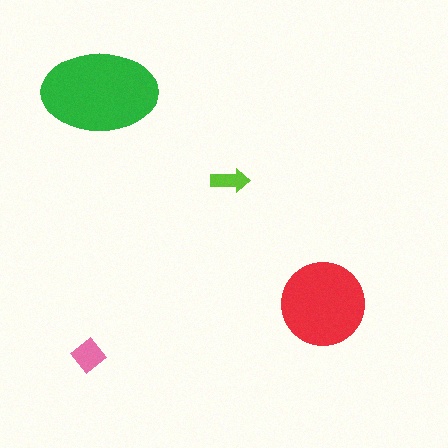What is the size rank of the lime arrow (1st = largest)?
4th.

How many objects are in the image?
There are 4 objects in the image.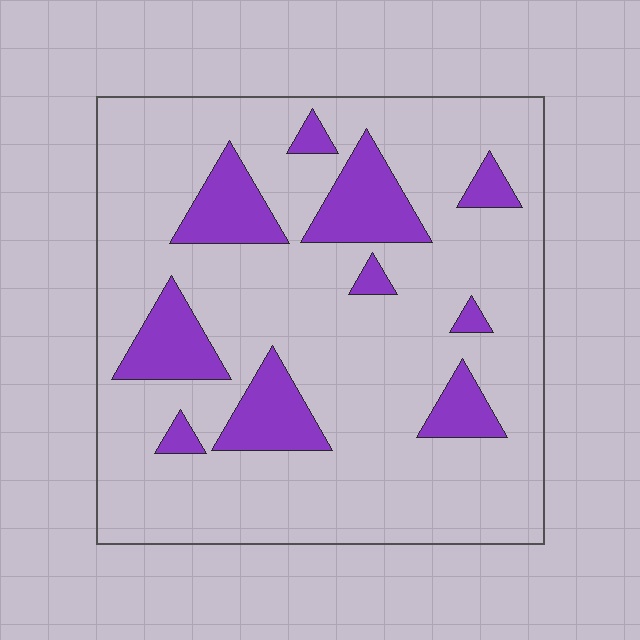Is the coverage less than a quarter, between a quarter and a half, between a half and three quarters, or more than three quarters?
Less than a quarter.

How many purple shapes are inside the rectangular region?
10.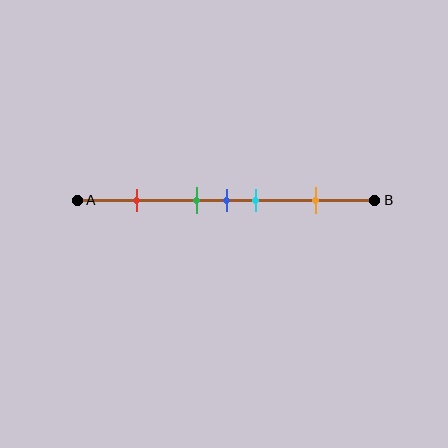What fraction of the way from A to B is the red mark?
The red mark is approximately 20% (0.2) of the way from A to B.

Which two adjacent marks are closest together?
The green and blue marks are the closest adjacent pair.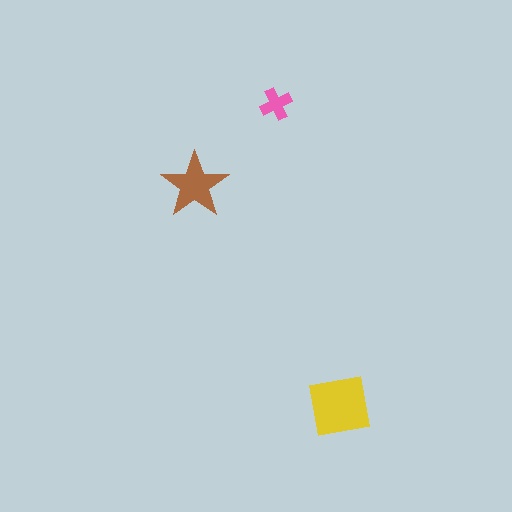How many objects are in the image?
There are 3 objects in the image.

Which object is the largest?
The yellow square.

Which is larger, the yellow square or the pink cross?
The yellow square.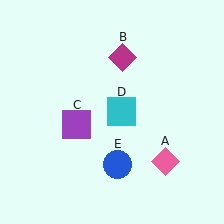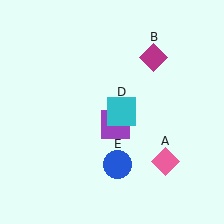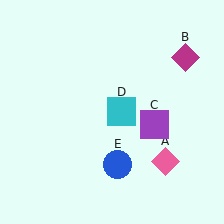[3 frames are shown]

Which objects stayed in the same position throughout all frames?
Pink diamond (object A) and cyan square (object D) and blue circle (object E) remained stationary.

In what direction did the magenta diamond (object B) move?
The magenta diamond (object B) moved right.